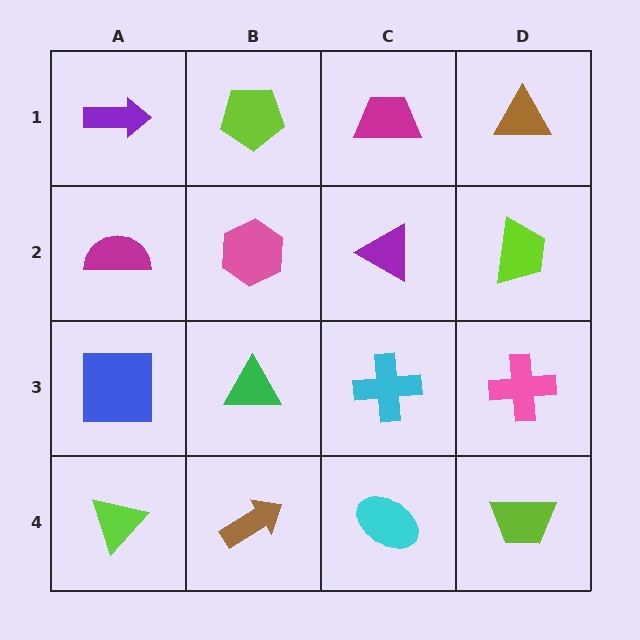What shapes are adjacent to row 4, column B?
A green triangle (row 3, column B), a lime triangle (row 4, column A), a cyan ellipse (row 4, column C).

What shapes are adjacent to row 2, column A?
A purple arrow (row 1, column A), a blue square (row 3, column A), a pink hexagon (row 2, column B).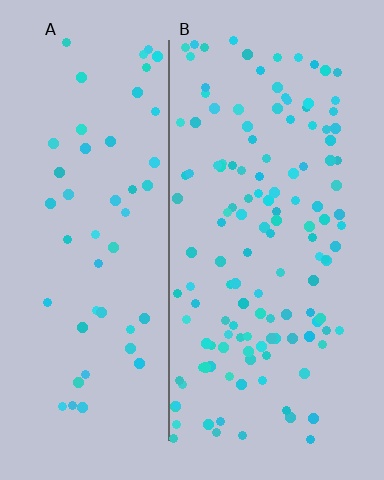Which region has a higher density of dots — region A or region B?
B (the right).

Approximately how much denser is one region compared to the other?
Approximately 2.6× — region B over region A.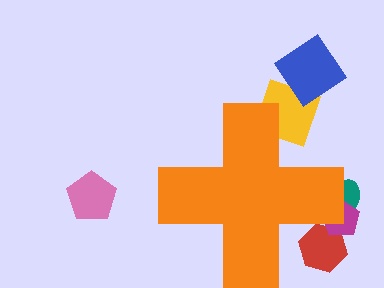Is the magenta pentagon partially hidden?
Yes, the magenta pentagon is partially hidden behind the orange cross.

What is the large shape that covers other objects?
An orange cross.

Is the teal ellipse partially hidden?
Yes, the teal ellipse is partially hidden behind the orange cross.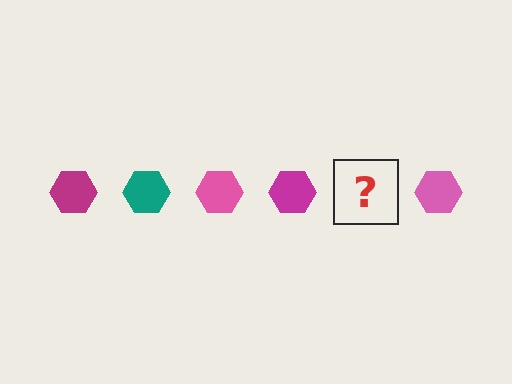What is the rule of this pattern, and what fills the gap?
The rule is that the pattern cycles through magenta, teal, pink hexagons. The gap should be filled with a teal hexagon.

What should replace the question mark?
The question mark should be replaced with a teal hexagon.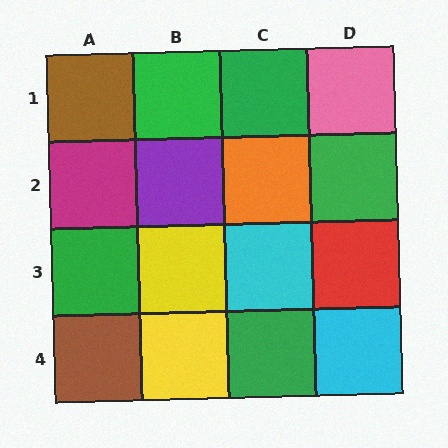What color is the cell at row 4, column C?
Green.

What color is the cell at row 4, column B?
Yellow.